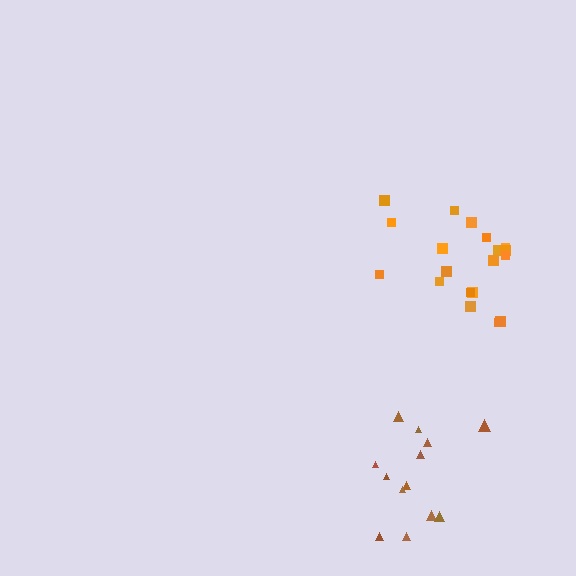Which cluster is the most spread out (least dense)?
Brown.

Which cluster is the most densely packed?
Orange.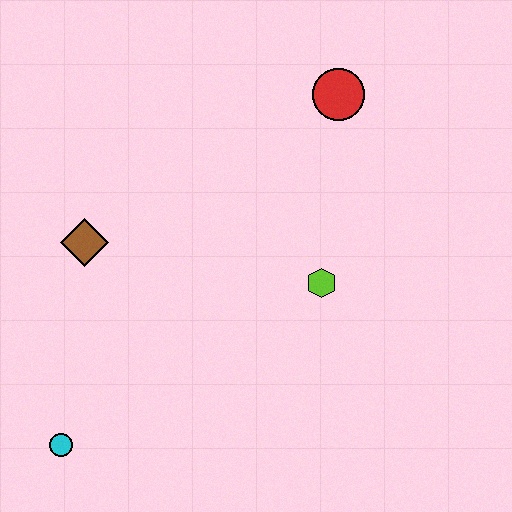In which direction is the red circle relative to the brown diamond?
The red circle is to the right of the brown diamond.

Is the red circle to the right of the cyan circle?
Yes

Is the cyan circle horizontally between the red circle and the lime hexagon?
No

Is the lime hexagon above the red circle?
No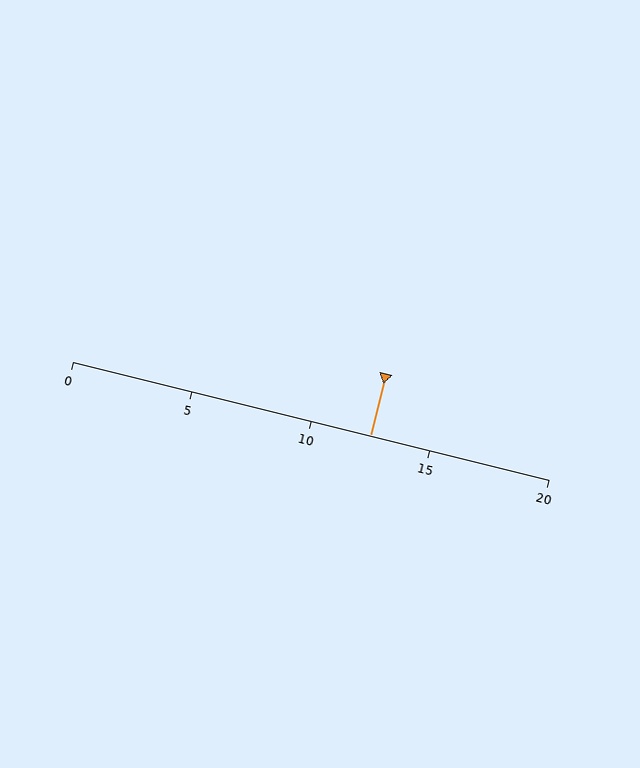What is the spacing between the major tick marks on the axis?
The major ticks are spaced 5 apart.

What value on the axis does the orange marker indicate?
The marker indicates approximately 12.5.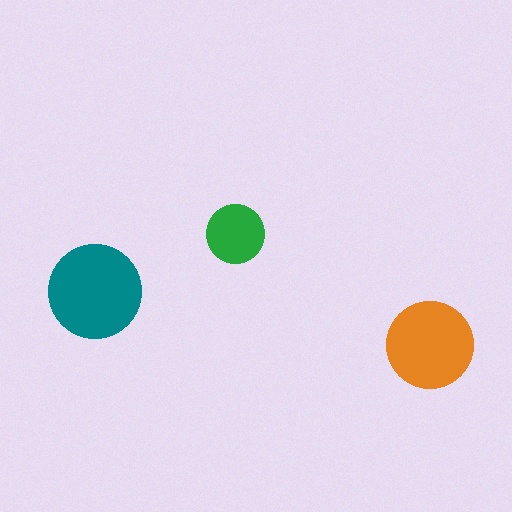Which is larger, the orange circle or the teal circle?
The teal one.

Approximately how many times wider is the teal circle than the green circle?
About 1.5 times wider.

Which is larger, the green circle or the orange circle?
The orange one.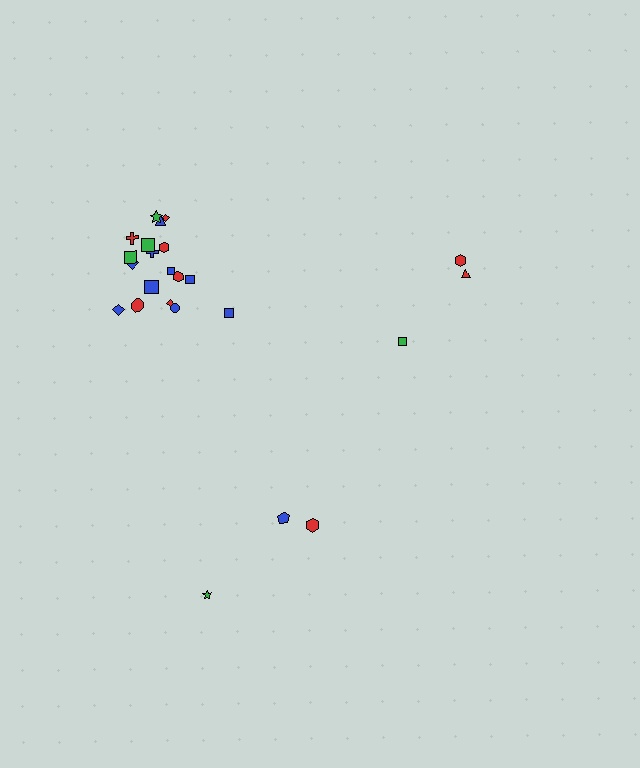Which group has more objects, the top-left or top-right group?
The top-left group.